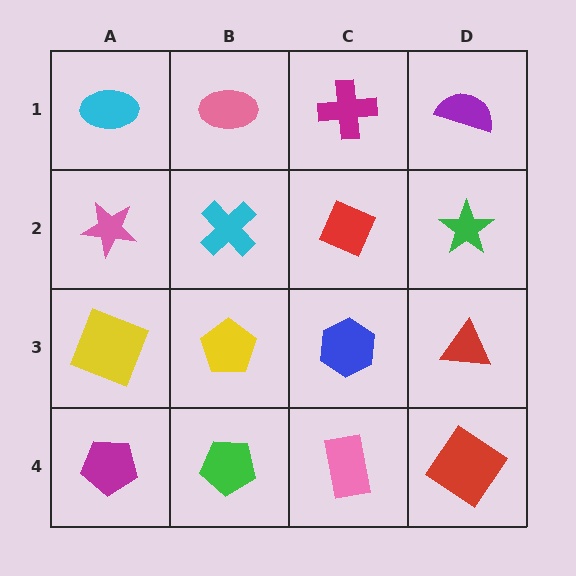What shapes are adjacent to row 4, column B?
A yellow pentagon (row 3, column B), a magenta pentagon (row 4, column A), a pink rectangle (row 4, column C).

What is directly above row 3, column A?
A pink star.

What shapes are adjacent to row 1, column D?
A green star (row 2, column D), a magenta cross (row 1, column C).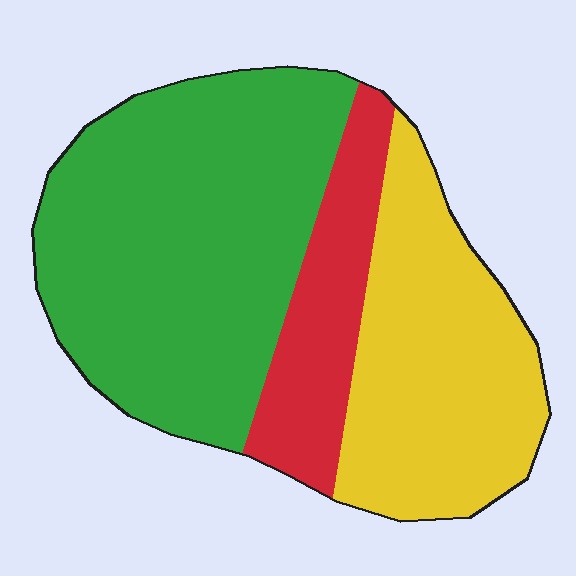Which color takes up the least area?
Red, at roughly 15%.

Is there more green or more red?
Green.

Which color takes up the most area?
Green, at roughly 50%.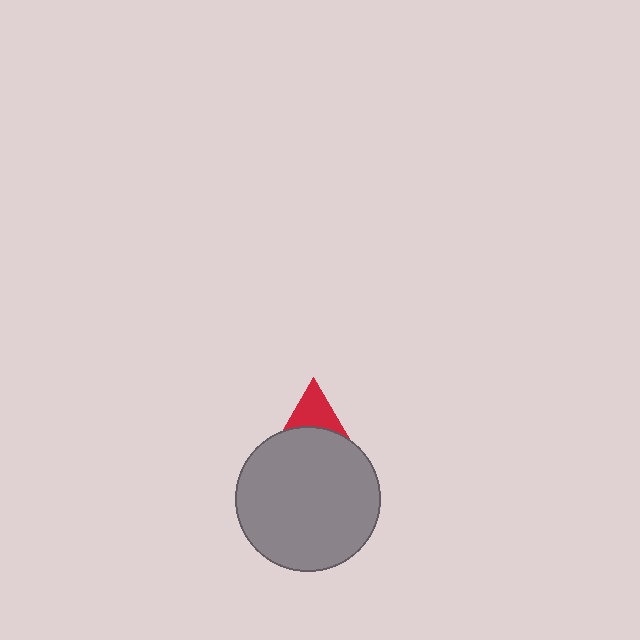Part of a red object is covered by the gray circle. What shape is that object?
It is a triangle.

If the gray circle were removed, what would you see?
You would see the complete red triangle.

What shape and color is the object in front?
The object in front is a gray circle.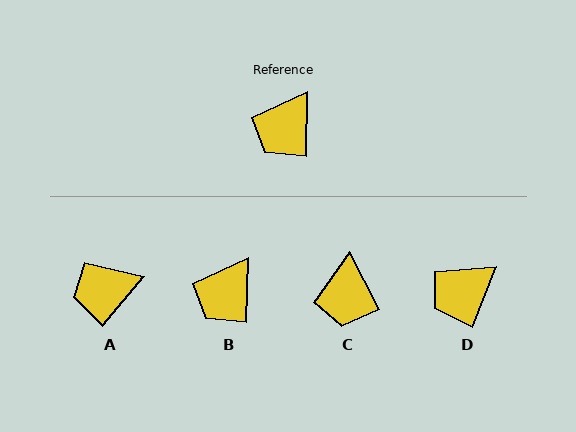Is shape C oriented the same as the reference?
No, it is off by about 29 degrees.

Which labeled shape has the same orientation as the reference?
B.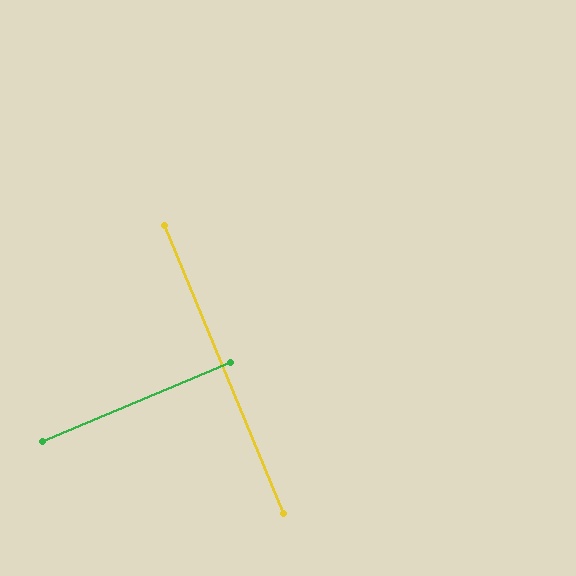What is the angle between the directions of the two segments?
Approximately 90 degrees.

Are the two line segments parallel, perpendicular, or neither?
Perpendicular — they meet at approximately 90°.